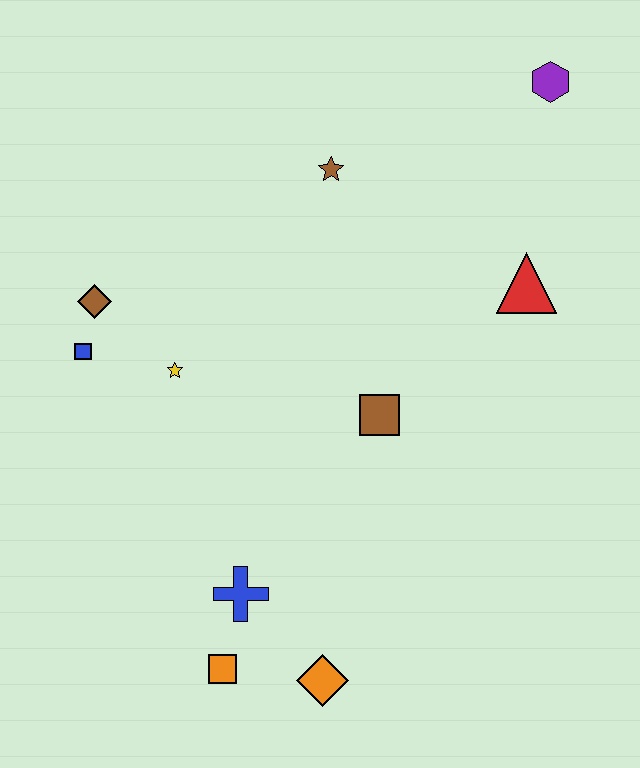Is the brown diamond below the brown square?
No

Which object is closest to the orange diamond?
The orange square is closest to the orange diamond.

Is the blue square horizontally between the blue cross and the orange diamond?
No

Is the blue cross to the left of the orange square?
No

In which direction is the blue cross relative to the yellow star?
The blue cross is below the yellow star.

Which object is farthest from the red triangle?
The orange square is farthest from the red triangle.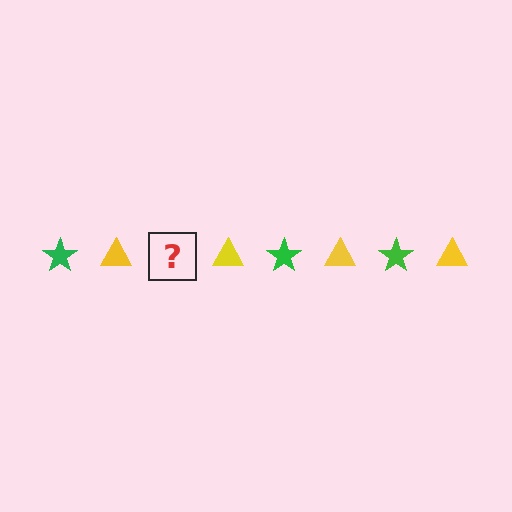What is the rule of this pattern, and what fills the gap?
The rule is that the pattern alternates between green star and yellow triangle. The gap should be filled with a green star.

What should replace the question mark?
The question mark should be replaced with a green star.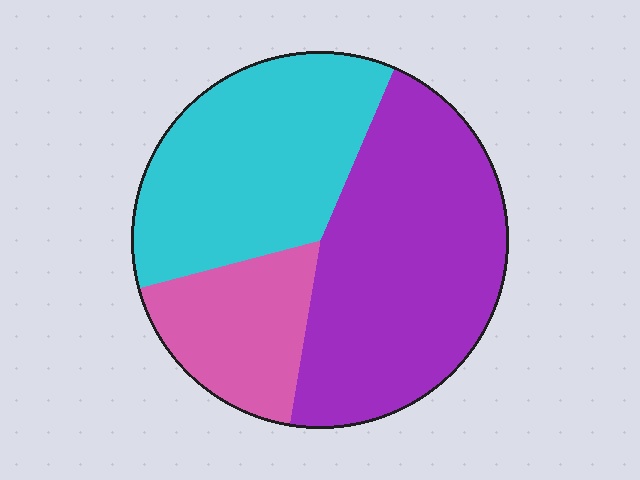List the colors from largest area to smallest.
From largest to smallest: purple, cyan, pink.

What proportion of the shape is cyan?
Cyan takes up about three eighths (3/8) of the shape.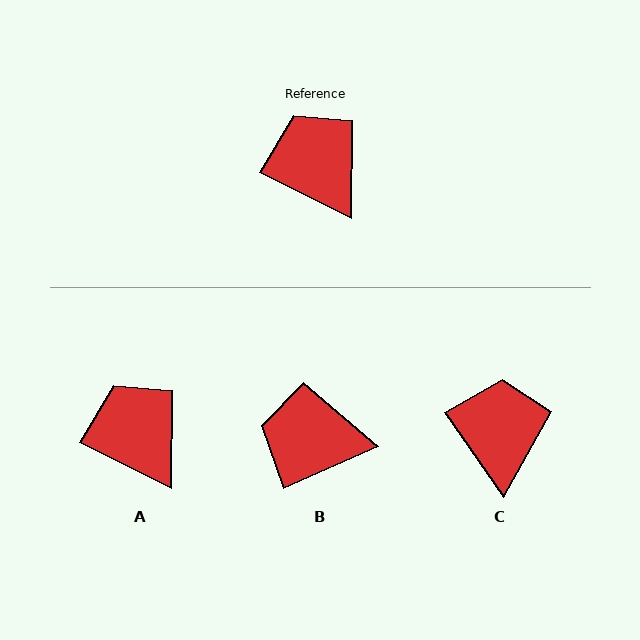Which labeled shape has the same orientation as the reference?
A.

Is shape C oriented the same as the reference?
No, it is off by about 29 degrees.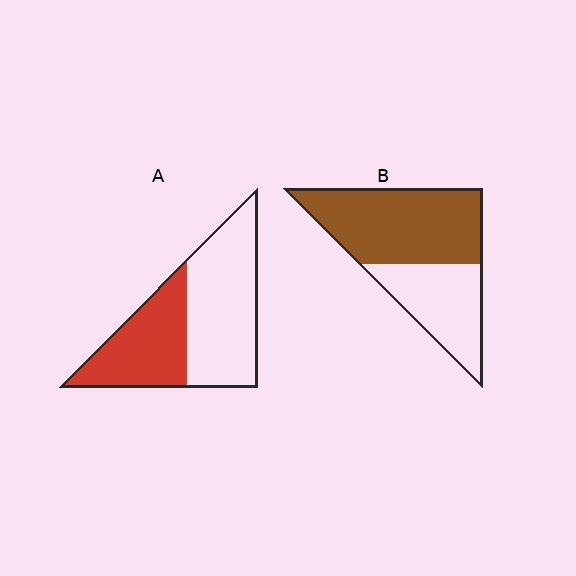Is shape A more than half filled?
No.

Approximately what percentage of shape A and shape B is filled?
A is approximately 40% and B is approximately 60%.